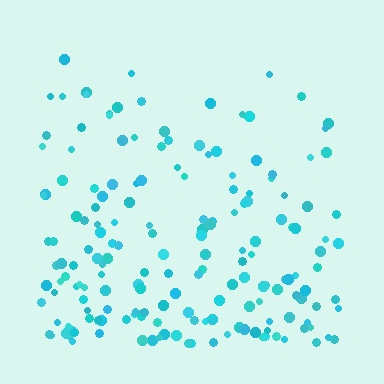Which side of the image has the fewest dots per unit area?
The top.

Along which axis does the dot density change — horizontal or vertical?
Vertical.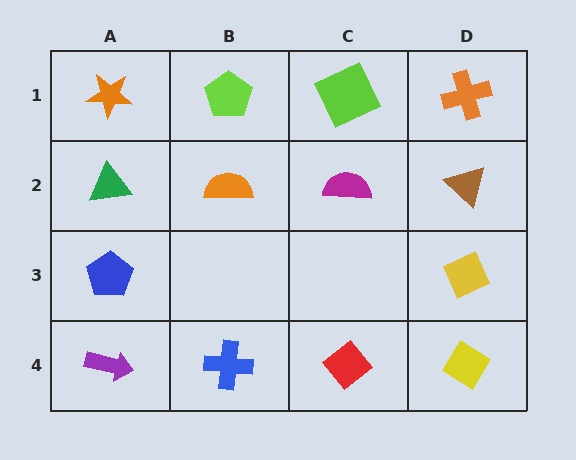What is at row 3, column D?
A yellow diamond.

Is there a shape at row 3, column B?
No, that cell is empty.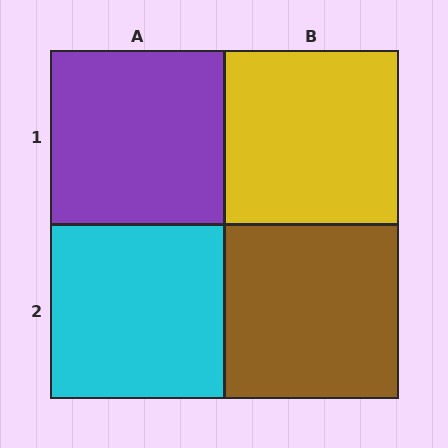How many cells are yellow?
1 cell is yellow.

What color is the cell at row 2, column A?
Cyan.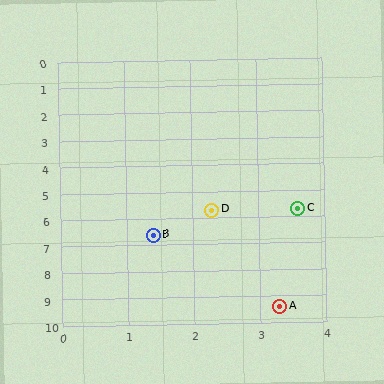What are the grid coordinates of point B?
Point B is at approximately (1.4, 6.6).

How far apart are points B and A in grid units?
Points B and A are about 3.4 grid units apart.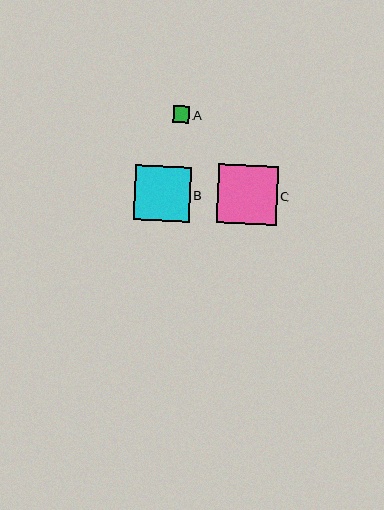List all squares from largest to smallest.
From largest to smallest: C, B, A.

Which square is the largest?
Square C is the largest with a size of approximately 59 pixels.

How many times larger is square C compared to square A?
Square C is approximately 3.6 times the size of square A.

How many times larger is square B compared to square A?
Square B is approximately 3.3 times the size of square A.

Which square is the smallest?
Square A is the smallest with a size of approximately 17 pixels.